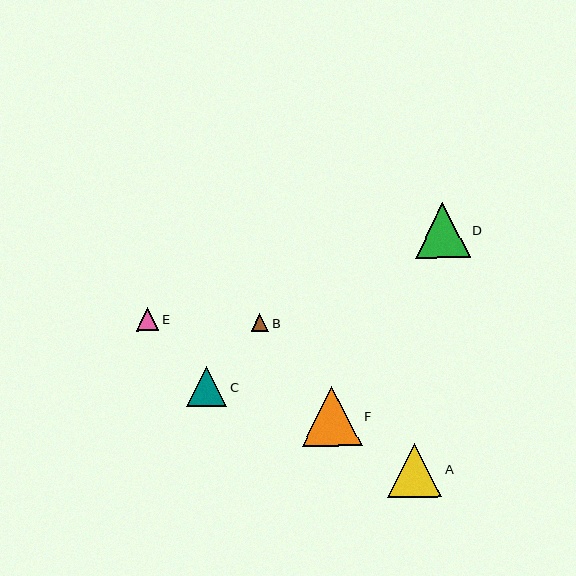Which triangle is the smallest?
Triangle B is the smallest with a size of approximately 18 pixels.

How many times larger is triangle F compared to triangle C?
Triangle F is approximately 1.5 times the size of triangle C.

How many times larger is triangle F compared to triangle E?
Triangle F is approximately 2.7 times the size of triangle E.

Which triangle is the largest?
Triangle F is the largest with a size of approximately 60 pixels.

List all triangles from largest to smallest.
From largest to smallest: F, D, A, C, E, B.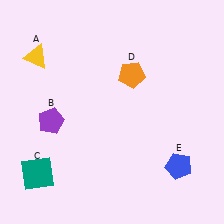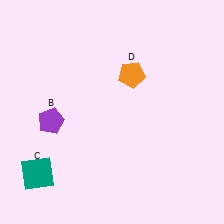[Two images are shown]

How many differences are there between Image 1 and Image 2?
There are 2 differences between the two images.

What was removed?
The blue pentagon (E), the yellow triangle (A) were removed in Image 2.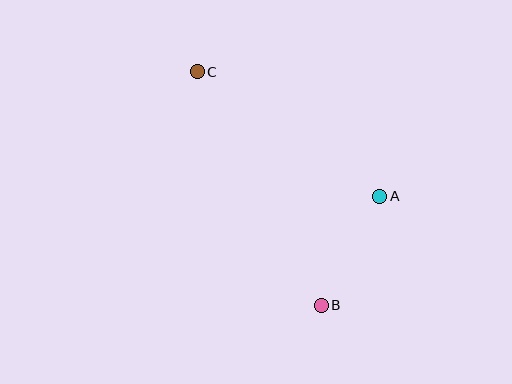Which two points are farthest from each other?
Points B and C are farthest from each other.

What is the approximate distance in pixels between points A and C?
The distance between A and C is approximately 221 pixels.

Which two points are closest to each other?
Points A and B are closest to each other.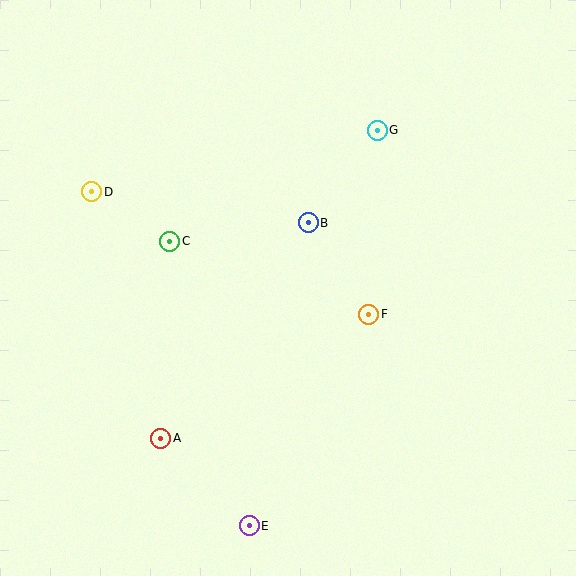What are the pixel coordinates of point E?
Point E is at (249, 526).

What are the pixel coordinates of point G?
Point G is at (377, 130).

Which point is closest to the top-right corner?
Point G is closest to the top-right corner.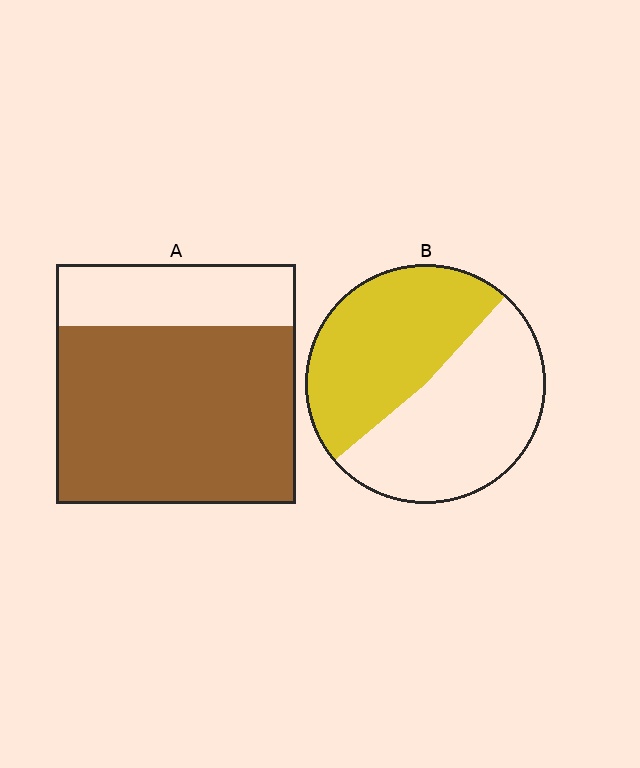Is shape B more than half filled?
Roughly half.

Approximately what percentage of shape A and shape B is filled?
A is approximately 75% and B is approximately 50%.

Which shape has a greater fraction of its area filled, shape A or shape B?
Shape A.